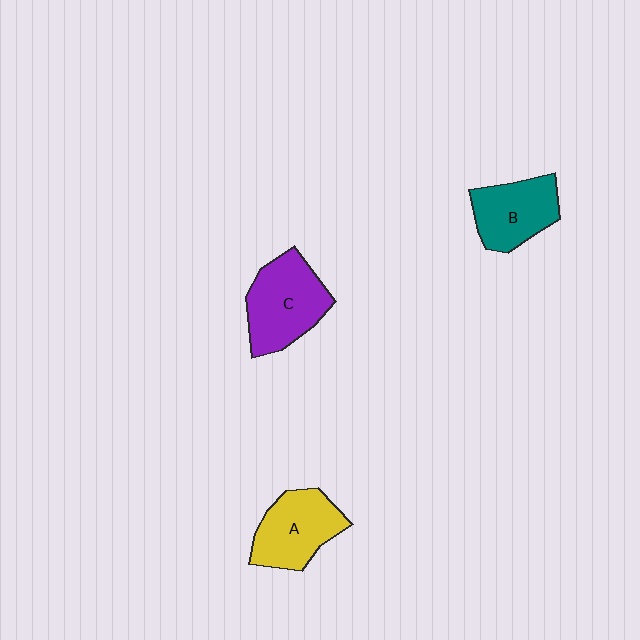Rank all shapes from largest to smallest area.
From largest to smallest: C (purple), A (yellow), B (teal).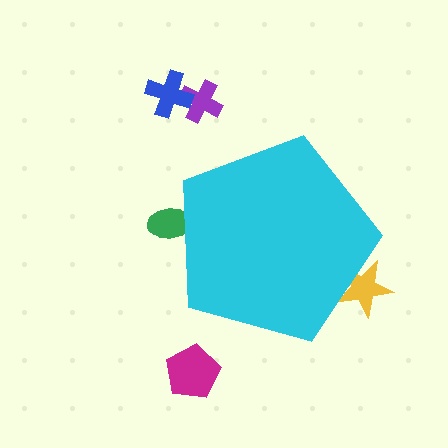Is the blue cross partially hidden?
No, the blue cross is fully visible.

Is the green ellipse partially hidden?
Yes, the green ellipse is partially hidden behind the cyan pentagon.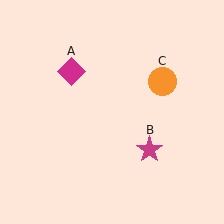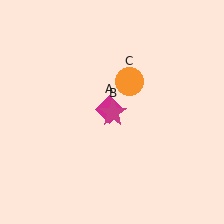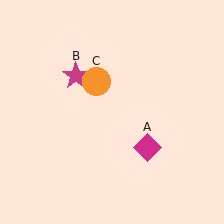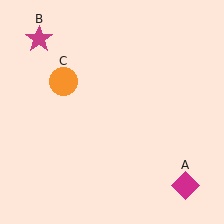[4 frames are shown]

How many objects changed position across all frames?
3 objects changed position: magenta diamond (object A), magenta star (object B), orange circle (object C).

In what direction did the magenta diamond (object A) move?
The magenta diamond (object A) moved down and to the right.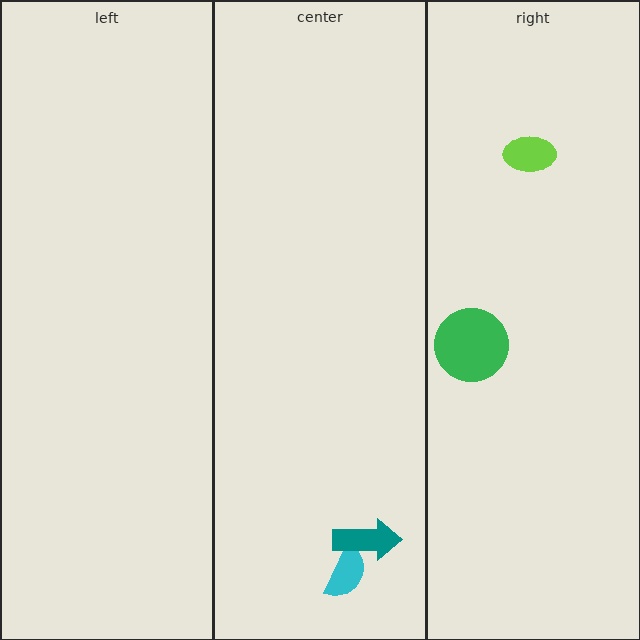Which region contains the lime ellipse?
The right region.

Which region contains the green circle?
The right region.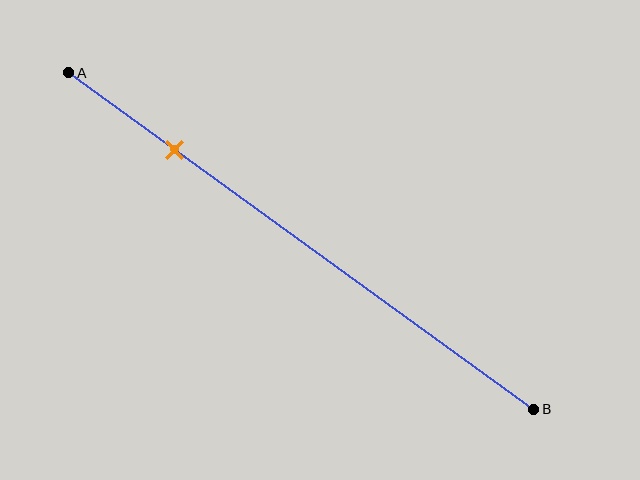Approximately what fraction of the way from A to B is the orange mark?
The orange mark is approximately 25% of the way from A to B.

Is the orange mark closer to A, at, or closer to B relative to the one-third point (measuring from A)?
The orange mark is closer to point A than the one-third point of segment AB.